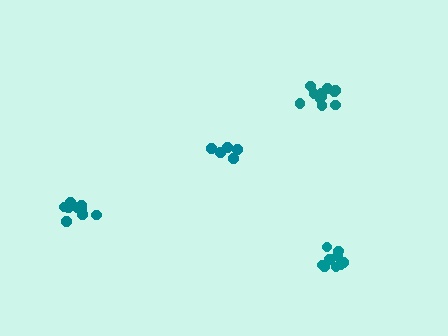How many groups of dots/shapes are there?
There are 4 groups.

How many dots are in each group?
Group 1: 11 dots, Group 2: 10 dots, Group 3: 5 dots, Group 4: 9 dots (35 total).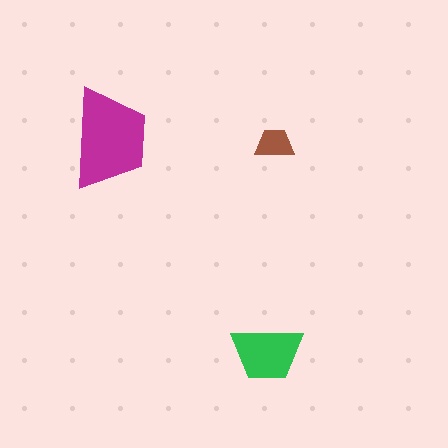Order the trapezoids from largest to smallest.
the magenta one, the green one, the brown one.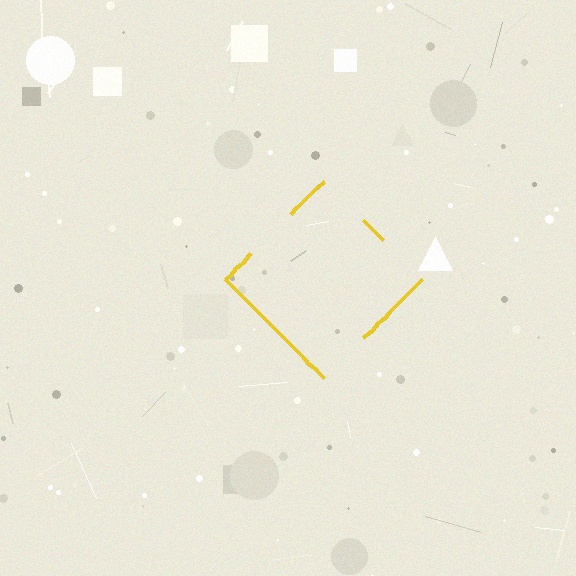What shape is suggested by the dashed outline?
The dashed outline suggests a diamond.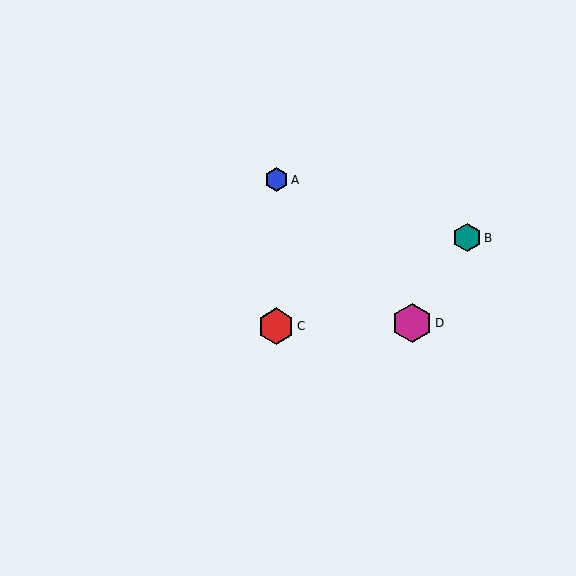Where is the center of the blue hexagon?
The center of the blue hexagon is at (277, 180).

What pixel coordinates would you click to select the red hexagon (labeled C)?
Click at (276, 326) to select the red hexagon C.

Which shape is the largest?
The magenta hexagon (labeled D) is the largest.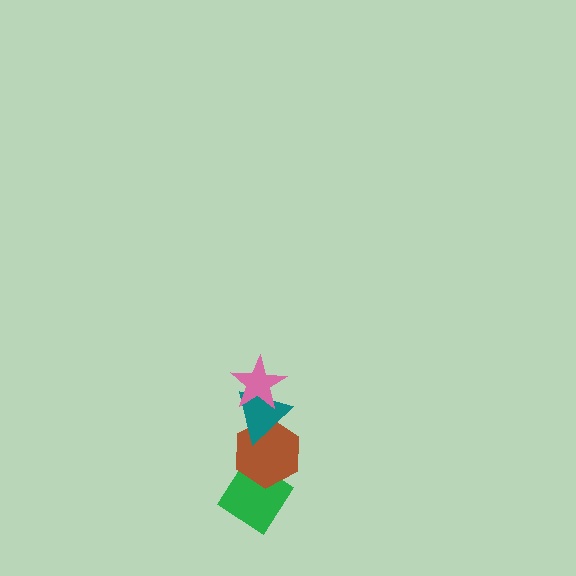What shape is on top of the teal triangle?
The pink star is on top of the teal triangle.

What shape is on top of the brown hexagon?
The teal triangle is on top of the brown hexagon.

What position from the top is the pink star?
The pink star is 1st from the top.